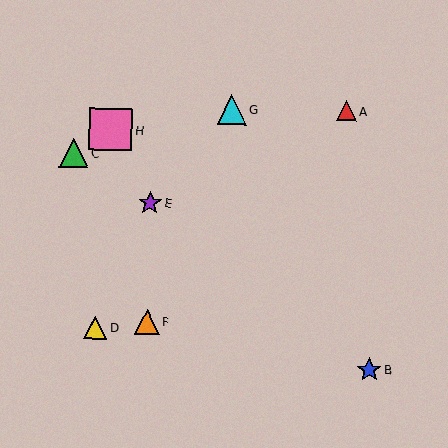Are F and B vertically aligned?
No, F is at x≈147 and B is at x≈369.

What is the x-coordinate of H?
Object H is at x≈111.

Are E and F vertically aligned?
Yes, both are at x≈150.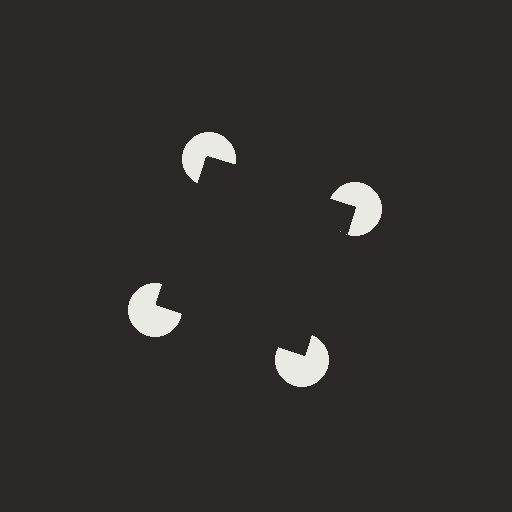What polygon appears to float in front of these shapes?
An illusory square — its edges are inferred from the aligned wedge cuts in the pac-man discs, not physically drawn.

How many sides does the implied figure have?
4 sides.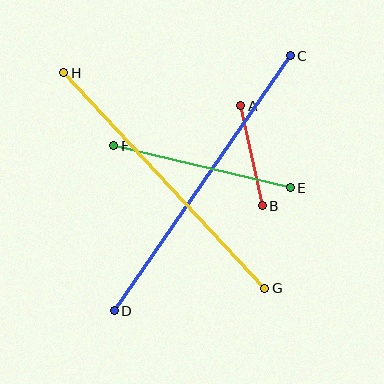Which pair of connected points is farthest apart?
Points C and D are farthest apart.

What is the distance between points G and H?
The distance is approximately 294 pixels.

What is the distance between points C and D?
The distance is approximately 310 pixels.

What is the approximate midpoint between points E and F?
The midpoint is at approximately (202, 167) pixels.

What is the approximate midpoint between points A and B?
The midpoint is at approximately (251, 156) pixels.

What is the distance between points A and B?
The distance is approximately 102 pixels.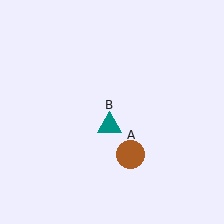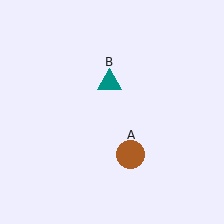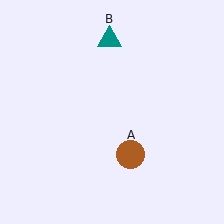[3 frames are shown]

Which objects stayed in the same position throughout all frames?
Brown circle (object A) remained stationary.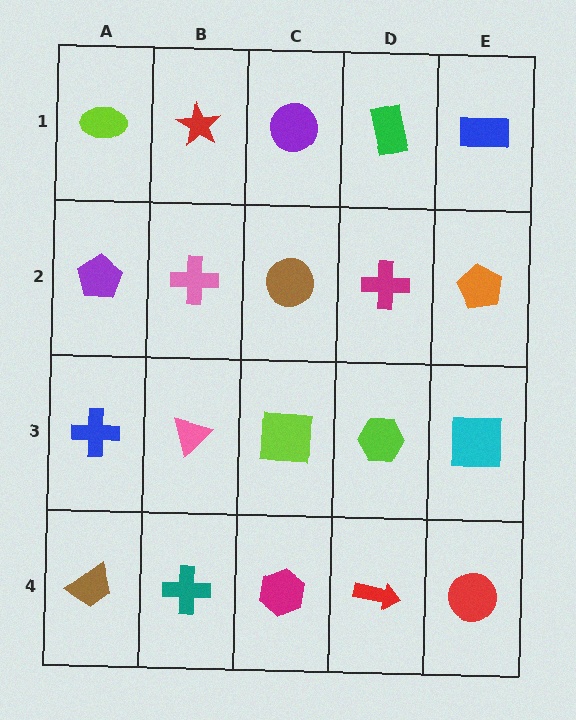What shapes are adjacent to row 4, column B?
A pink triangle (row 3, column B), a brown trapezoid (row 4, column A), a magenta hexagon (row 4, column C).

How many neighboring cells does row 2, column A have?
3.